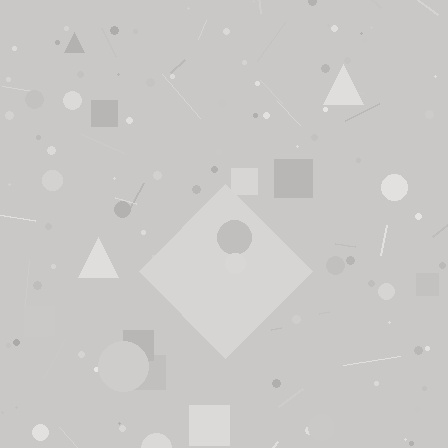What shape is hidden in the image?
A diamond is hidden in the image.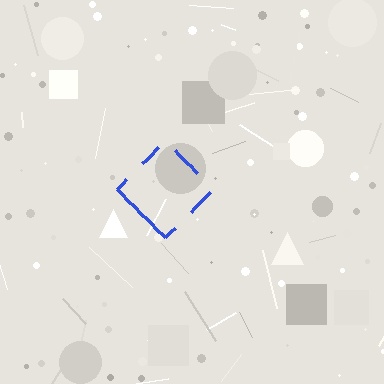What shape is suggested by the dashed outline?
The dashed outline suggests a diamond.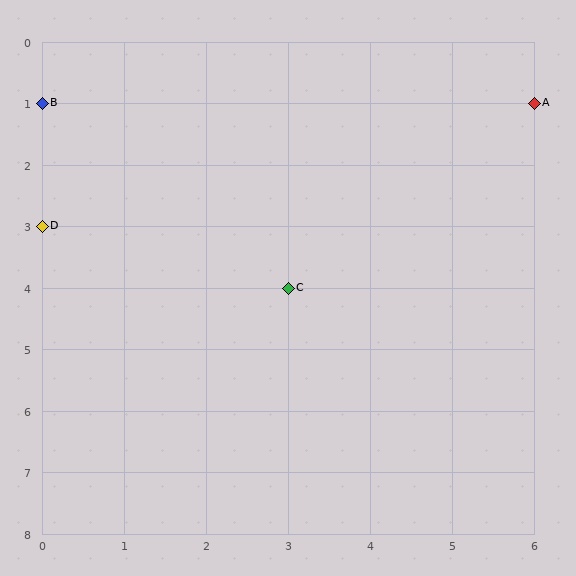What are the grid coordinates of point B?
Point B is at grid coordinates (0, 1).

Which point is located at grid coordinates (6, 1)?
Point A is at (6, 1).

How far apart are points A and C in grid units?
Points A and C are 3 columns and 3 rows apart (about 4.2 grid units diagonally).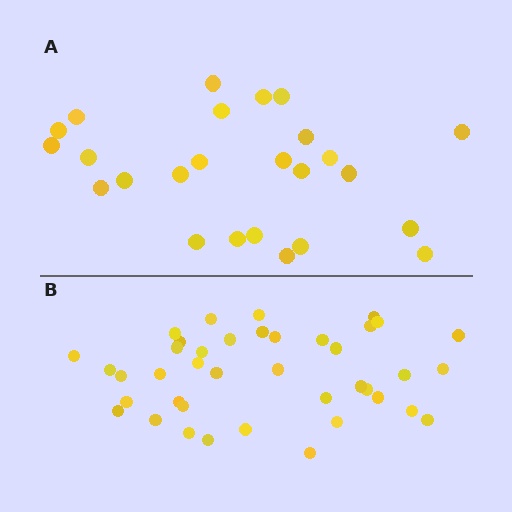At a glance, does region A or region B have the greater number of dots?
Region B (the bottom region) has more dots.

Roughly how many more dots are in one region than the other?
Region B has approximately 15 more dots than region A.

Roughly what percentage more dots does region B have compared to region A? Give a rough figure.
About 60% more.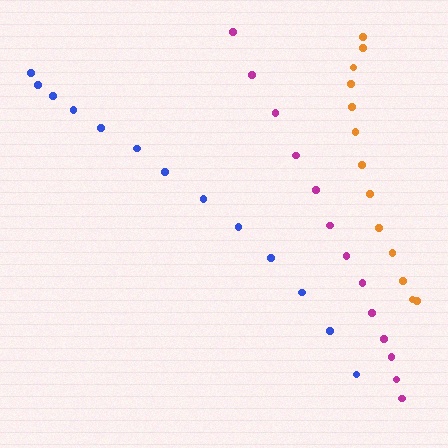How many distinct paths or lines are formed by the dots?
There are 3 distinct paths.